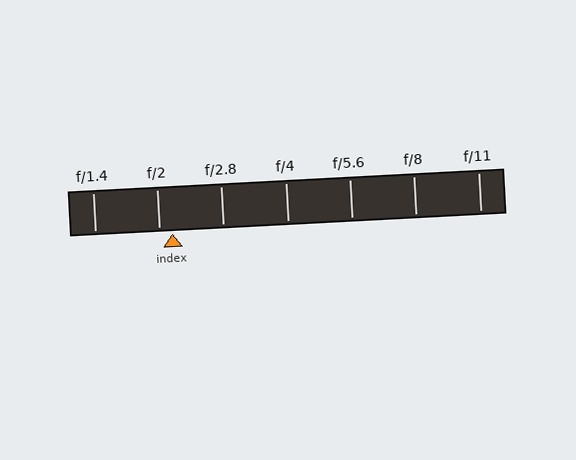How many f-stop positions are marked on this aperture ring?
There are 7 f-stop positions marked.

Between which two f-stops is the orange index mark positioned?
The index mark is between f/2 and f/2.8.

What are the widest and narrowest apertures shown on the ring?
The widest aperture shown is f/1.4 and the narrowest is f/11.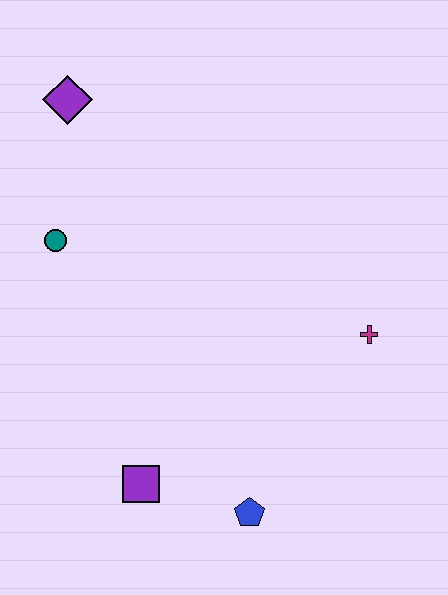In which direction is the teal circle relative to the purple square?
The teal circle is above the purple square.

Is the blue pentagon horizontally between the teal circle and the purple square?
No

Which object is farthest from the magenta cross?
The purple diamond is farthest from the magenta cross.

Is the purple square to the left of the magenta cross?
Yes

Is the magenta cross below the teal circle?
Yes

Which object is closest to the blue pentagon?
The purple square is closest to the blue pentagon.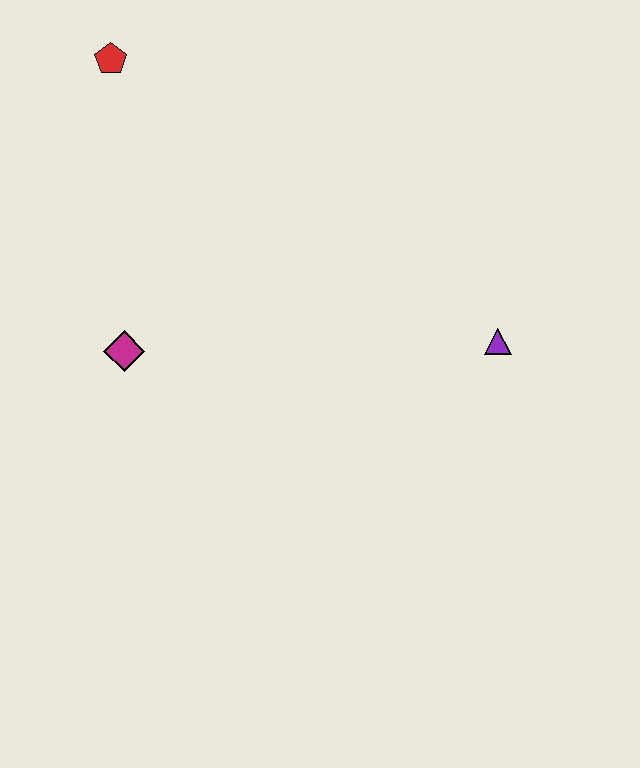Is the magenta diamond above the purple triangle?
No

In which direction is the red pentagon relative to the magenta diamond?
The red pentagon is above the magenta diamond.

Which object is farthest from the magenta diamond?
The purple triangle is farthest from the magenta diamond.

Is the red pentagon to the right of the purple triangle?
No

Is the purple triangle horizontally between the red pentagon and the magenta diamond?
No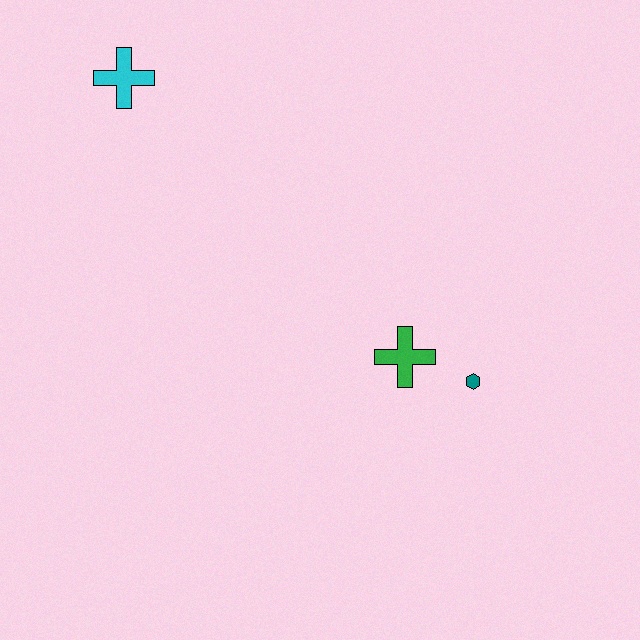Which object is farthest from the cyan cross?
The teal hexagon is farthest from the cyan cross.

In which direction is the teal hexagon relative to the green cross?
The teal hexagon is to the right of the green cross.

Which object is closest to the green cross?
The teal hexagon is closest to the green cross.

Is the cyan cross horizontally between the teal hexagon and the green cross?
No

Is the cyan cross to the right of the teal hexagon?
No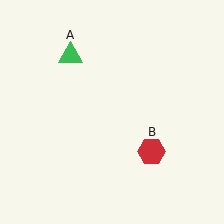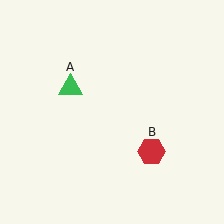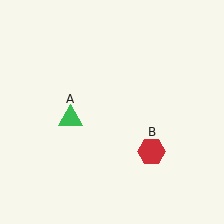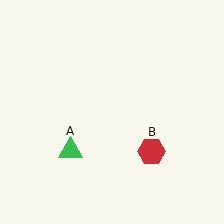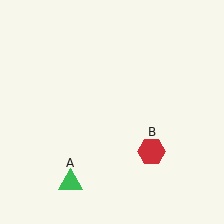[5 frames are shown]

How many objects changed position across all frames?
1 object changed position: green triangle (object A).